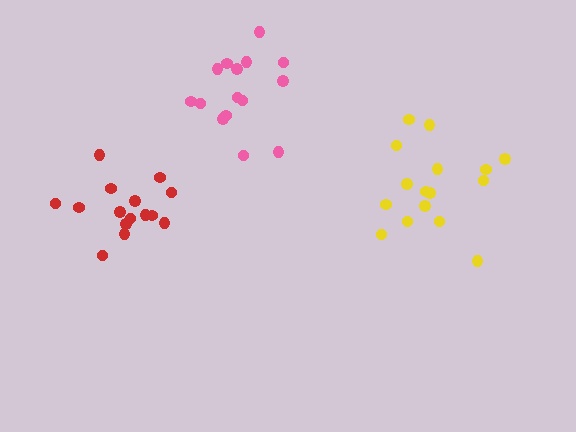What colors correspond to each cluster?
The clusters are colored: pink, red, yellow.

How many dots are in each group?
Group 1: 15 dots, Group 2: 15 dots, Group 3: 16 dots (46 total).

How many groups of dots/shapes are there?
There are 3 groups.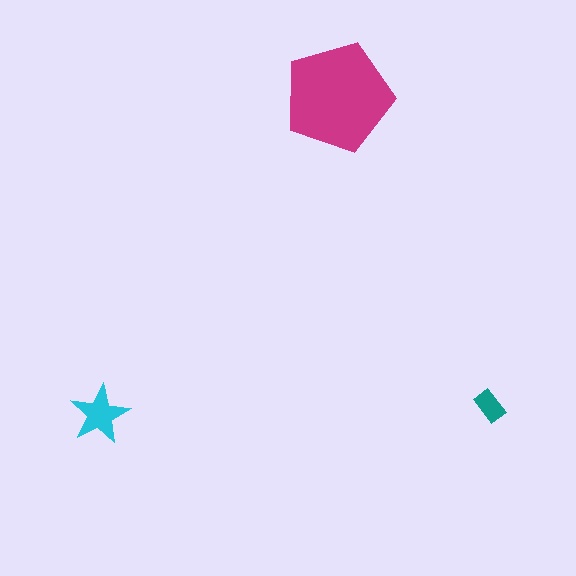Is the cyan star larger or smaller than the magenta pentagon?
Smaller.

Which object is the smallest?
The teal rectangle.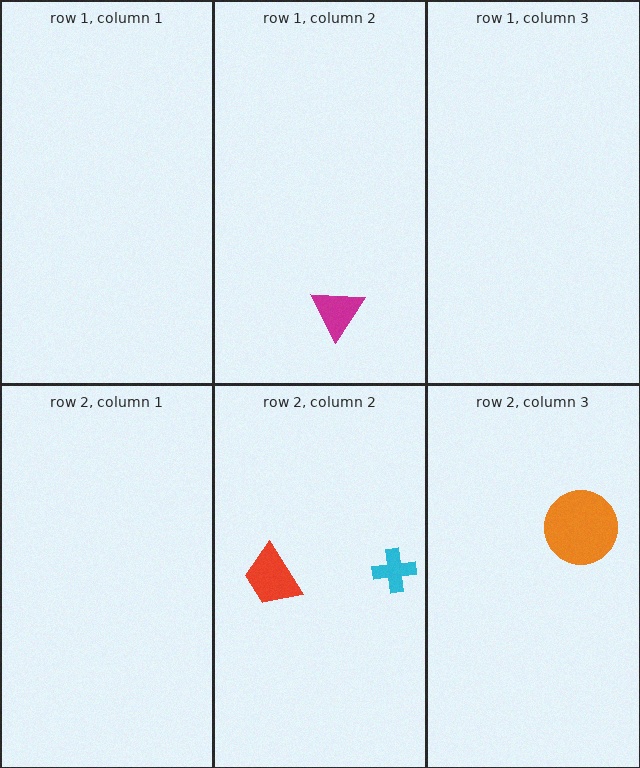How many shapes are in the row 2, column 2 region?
2.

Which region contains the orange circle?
The row 2, column 3 region.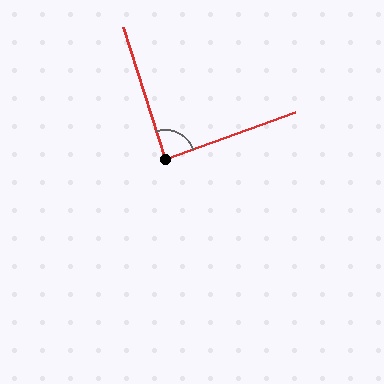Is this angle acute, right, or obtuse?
It is approximately a right angle.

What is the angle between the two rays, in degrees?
Approximately 87 degrees.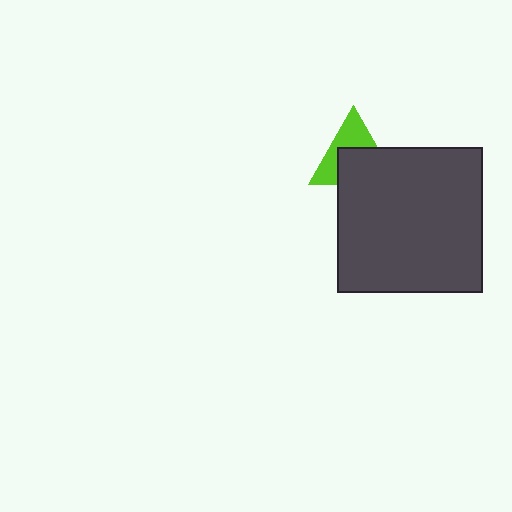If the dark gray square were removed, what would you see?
You would see the complete lime triangle.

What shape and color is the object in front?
The object in front is a dark gray square.